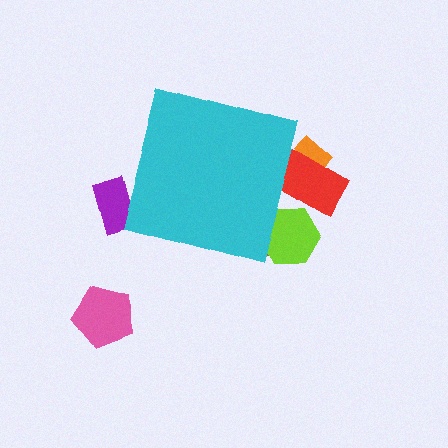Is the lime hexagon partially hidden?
Yes, the lime hexagon is partially hidden behind the cyan square.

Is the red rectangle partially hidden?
Yes, the red rectangle is partially hidden behind the cyan square.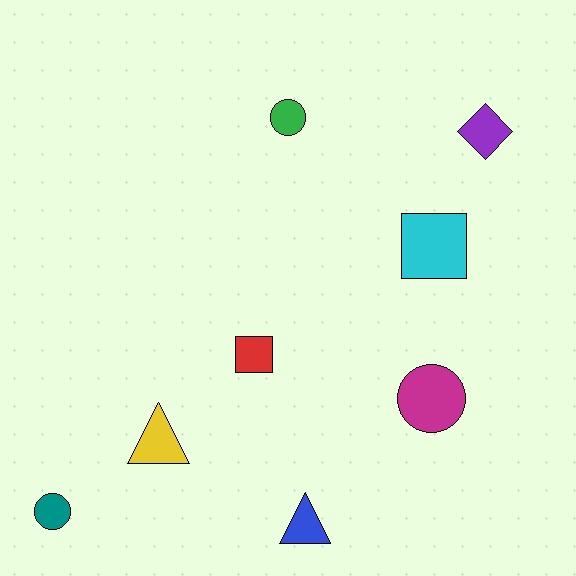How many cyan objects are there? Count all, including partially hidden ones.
There is 1 cyan object.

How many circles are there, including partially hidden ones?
There are 3 circles.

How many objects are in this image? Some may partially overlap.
There are 8 objects.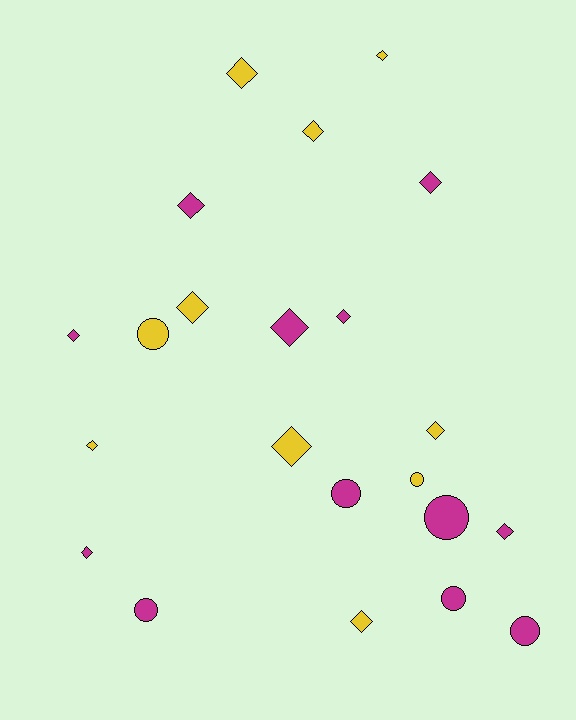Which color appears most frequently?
Magenta, with 12 objects.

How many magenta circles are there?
There are 5 magenta circles.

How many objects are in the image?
There are 22 objects.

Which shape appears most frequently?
Diamond, with 15 objects.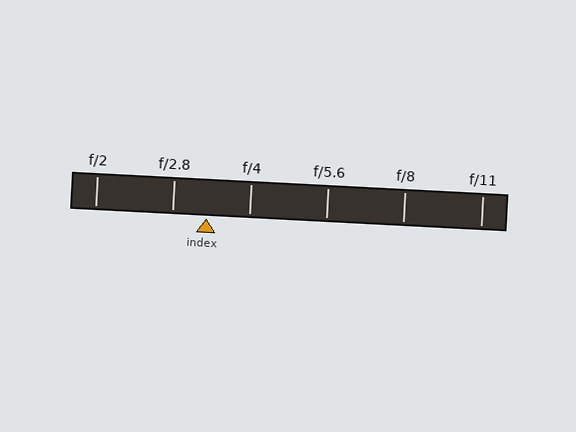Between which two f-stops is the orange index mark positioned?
The index mark is between f/2.8 and f/4.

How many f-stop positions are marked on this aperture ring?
There are 6 f-stop positions marked.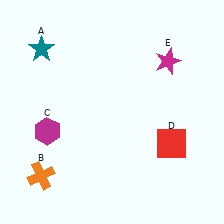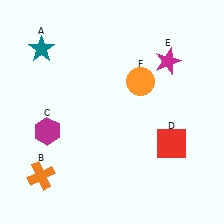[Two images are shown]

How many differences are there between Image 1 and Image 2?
There is 1 difference between the two images.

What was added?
An orange circle (F) was added in Image 2.